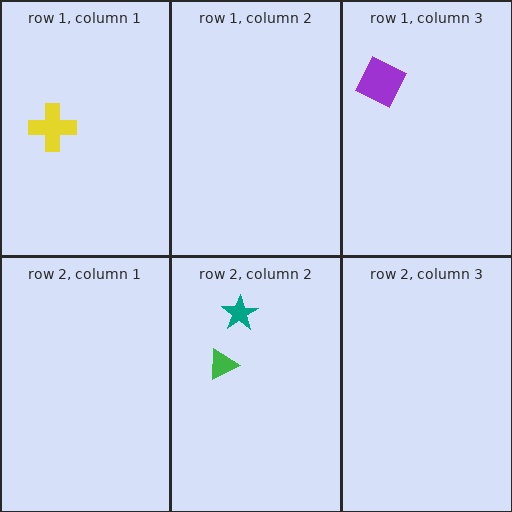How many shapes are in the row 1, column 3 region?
1.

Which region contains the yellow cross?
The row 1, column 1 region.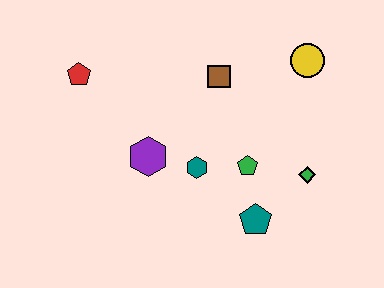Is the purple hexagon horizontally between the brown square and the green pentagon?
No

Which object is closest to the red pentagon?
The purple hexagon is closest to the red pentagon.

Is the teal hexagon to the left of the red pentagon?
No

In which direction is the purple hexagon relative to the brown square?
The purple hexagon is below the brown square.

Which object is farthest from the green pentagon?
The red pentagon is farthest from the green pentagon.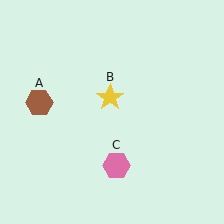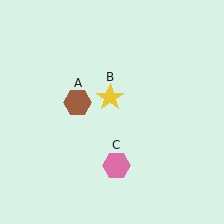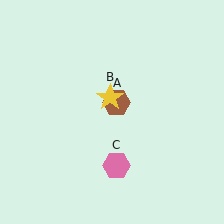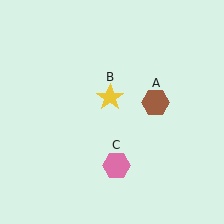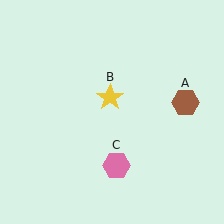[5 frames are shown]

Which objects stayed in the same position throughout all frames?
Yellow star (object B) and pink hexagon (object C) remained stationary.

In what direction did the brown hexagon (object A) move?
The brown hexagon (object A) moved right.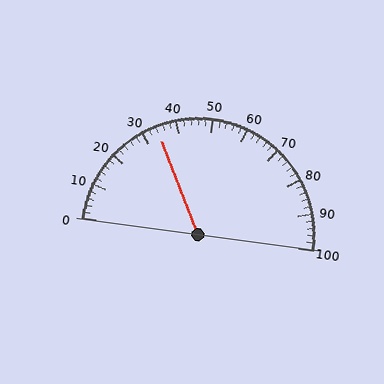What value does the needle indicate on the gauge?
The needle indicates approximately 34.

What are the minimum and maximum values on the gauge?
The gauge ranges from 0 to 100.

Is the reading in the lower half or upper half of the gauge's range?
The reading is in the lower half of the range (0 to 100).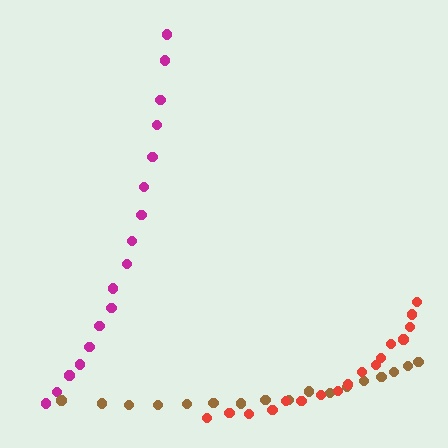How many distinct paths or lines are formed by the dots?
There are 3 distinct paths.